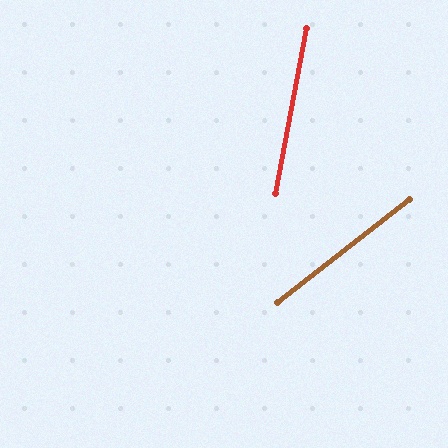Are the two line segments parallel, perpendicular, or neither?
Neither parallel nor perpendicular — they differ by about 41°.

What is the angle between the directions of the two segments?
Approximately 41 degrees.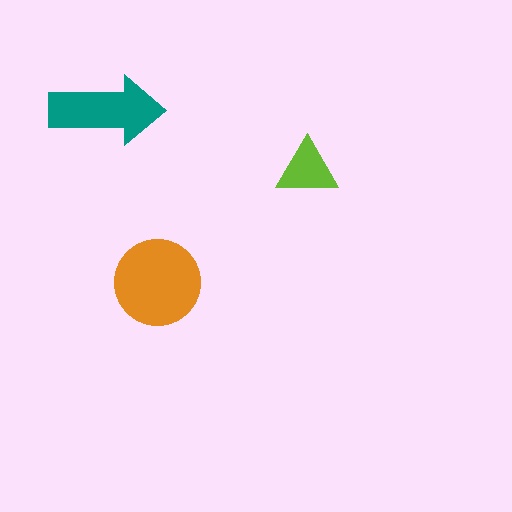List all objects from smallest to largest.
The lime triangle, the teal arrow, the orange circle.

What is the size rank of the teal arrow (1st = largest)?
2nd.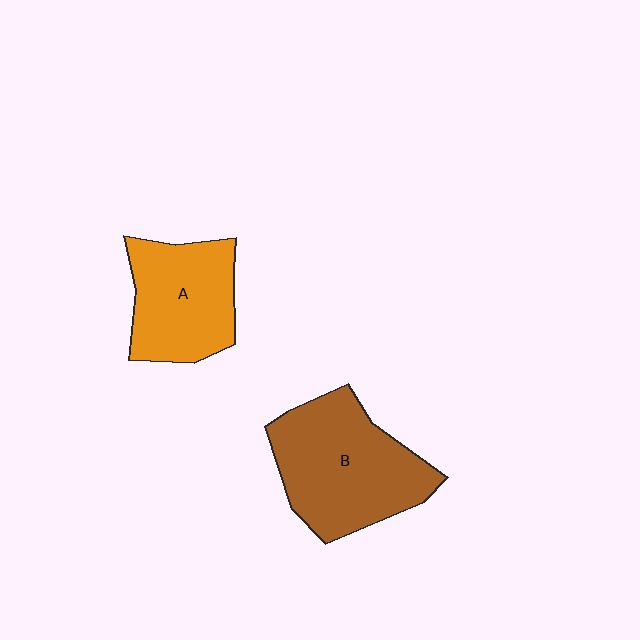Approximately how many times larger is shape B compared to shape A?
Approximately 1.3 times.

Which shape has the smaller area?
Shape A (orange).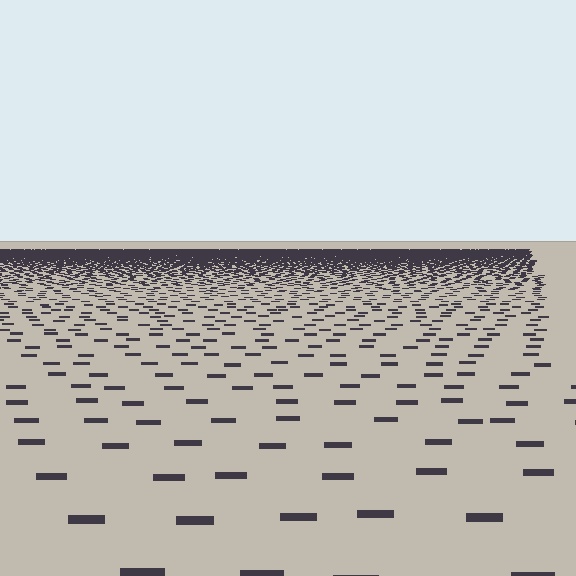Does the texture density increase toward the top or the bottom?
Density increases toward the top.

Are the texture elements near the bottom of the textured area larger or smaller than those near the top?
Larger. Near the bottom, elements are closer to the viewer and appear at a bigger on-screen size.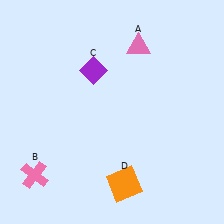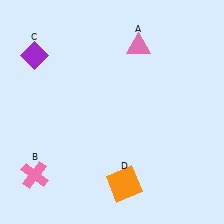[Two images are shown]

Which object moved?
The purple diamond (C) moved left.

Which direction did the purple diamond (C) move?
The purple diamond (C) moved left.